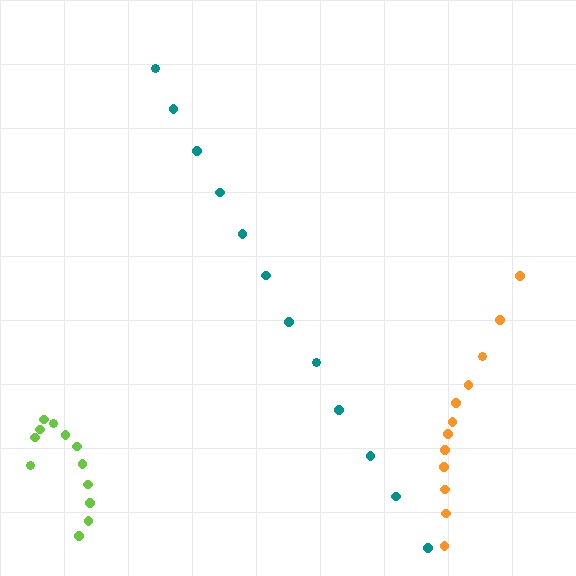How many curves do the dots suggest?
There are 3 distinct paths.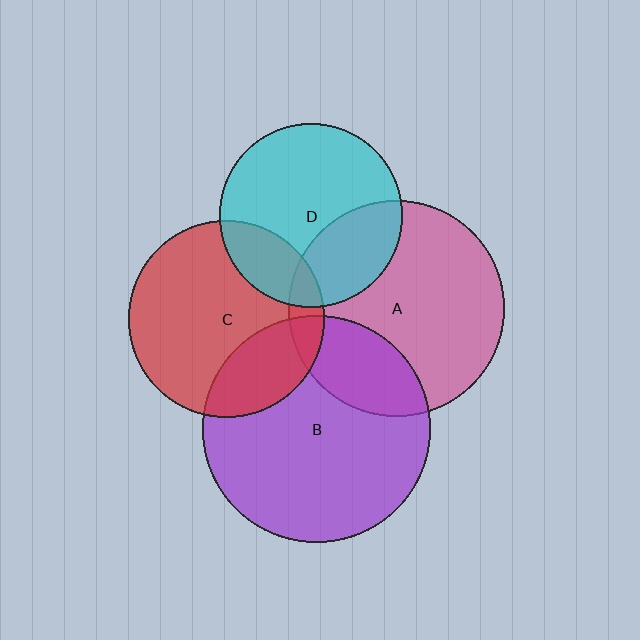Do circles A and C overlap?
Yes.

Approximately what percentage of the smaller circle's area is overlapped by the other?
Approximately 10%.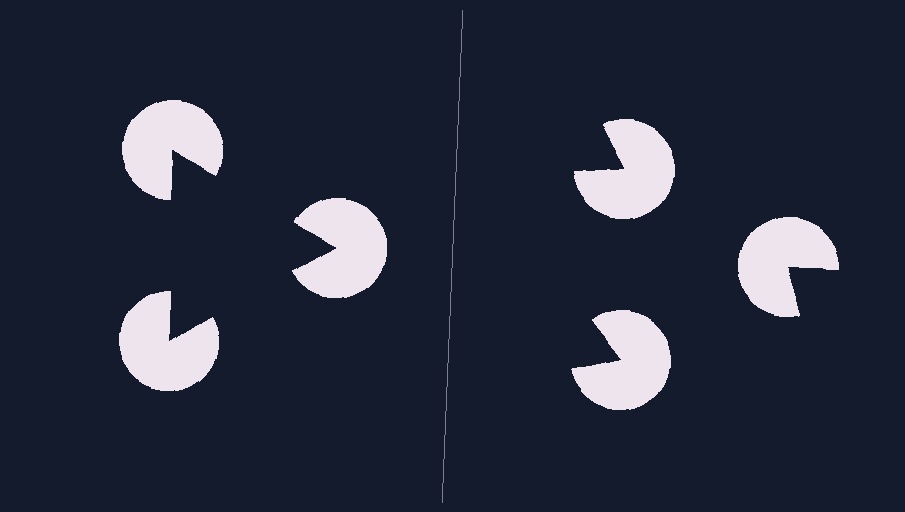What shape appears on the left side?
An illusory triangle.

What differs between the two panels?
The pac-man discs are positioned identically on both sides; only the wedge orientations differ. On the left they align to a triangle; on the right they are misaligned.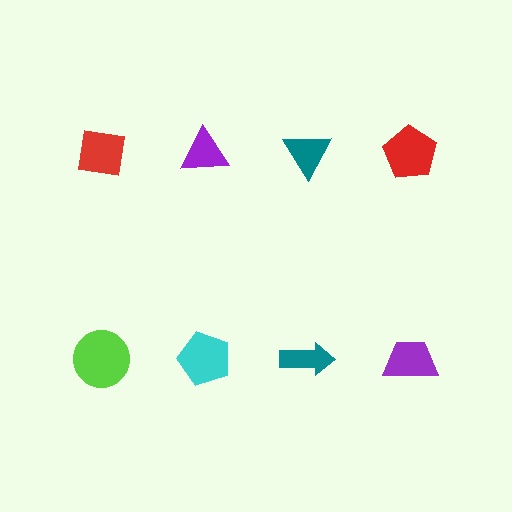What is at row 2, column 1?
A lime circle.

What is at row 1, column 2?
A purple triangle.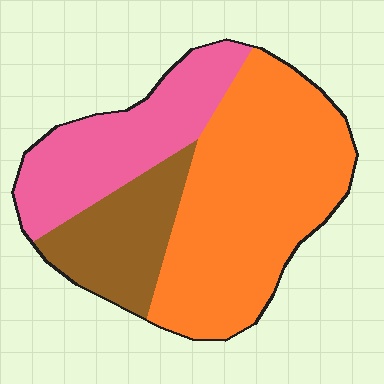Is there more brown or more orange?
Orange.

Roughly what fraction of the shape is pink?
Pink takes up about one quarter (1/4) of the shape.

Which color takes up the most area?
Orange, at roughly 55%.